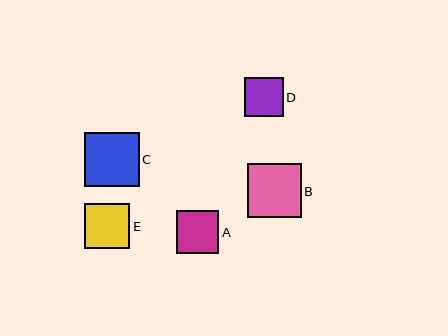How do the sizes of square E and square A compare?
Square E and square A are approximately the same size.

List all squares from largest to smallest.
From largest to smallest: C, B, E, A, D.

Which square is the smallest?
Square D is the smallest with a size of approximately 39 pixels.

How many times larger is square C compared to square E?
Square C is approximately 1.2 times the size of square E.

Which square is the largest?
Square C is the largest with a size of approximately 54 pixels.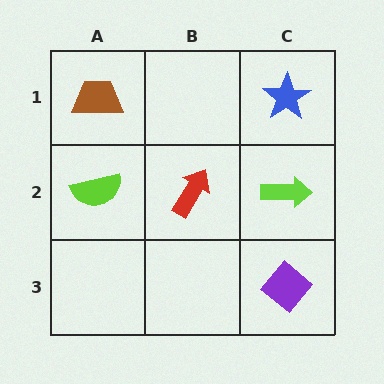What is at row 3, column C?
A purple diamond.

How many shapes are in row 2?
3 shapes.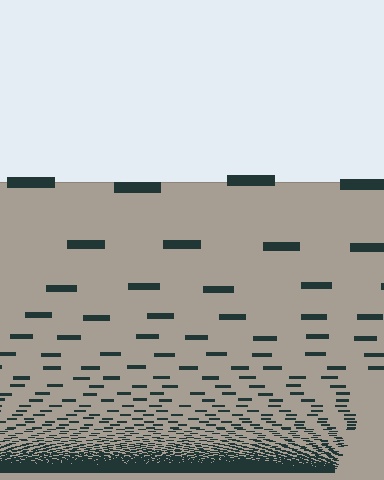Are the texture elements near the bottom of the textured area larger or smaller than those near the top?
Smaller. The gradient is inverted — elements near the bottom are smaller and denser.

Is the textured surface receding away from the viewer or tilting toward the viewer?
The surface appears to tilt toward the viewer. Texture elements get larger and sparser toward the top.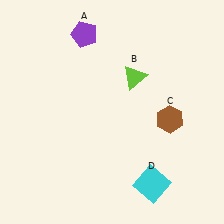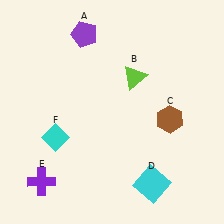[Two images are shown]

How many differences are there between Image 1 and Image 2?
There are 2 differences between the two images.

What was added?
A purple cross (E), a cyan diamond (F) were added in Image 2.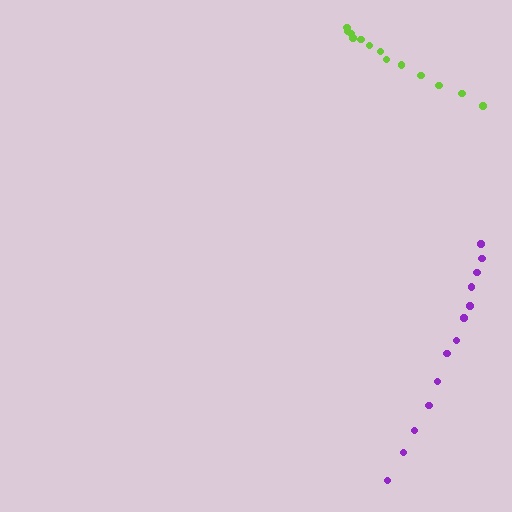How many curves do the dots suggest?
There are 2 distinct paths.